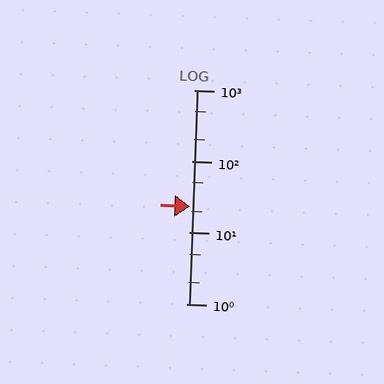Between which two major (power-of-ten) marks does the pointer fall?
The pointer is between 10 and 100.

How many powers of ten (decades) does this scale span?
The scale spans 3 decades, from 1 to 1000.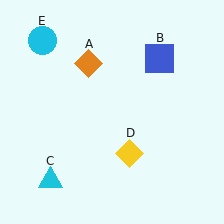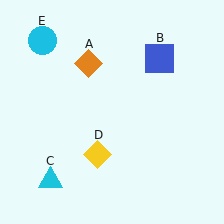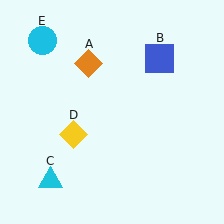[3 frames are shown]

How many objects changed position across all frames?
1 object changed position: yellow diamond (object D).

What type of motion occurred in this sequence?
The yellow diamond (object D) rotated clockwise around the center of the scene.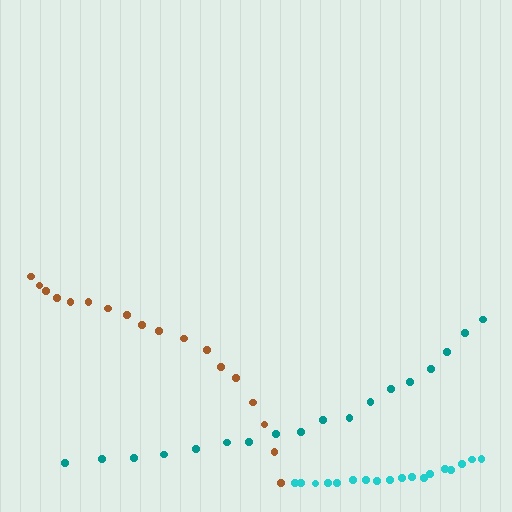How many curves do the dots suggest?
There are 3 distinct paths.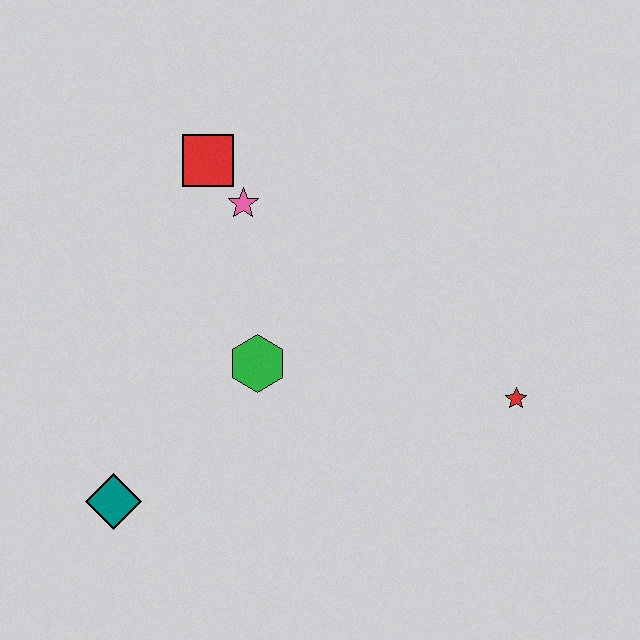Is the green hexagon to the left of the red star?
Yes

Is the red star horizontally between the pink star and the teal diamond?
No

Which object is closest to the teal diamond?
The green hexagon is closest to the teal diamond.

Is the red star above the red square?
No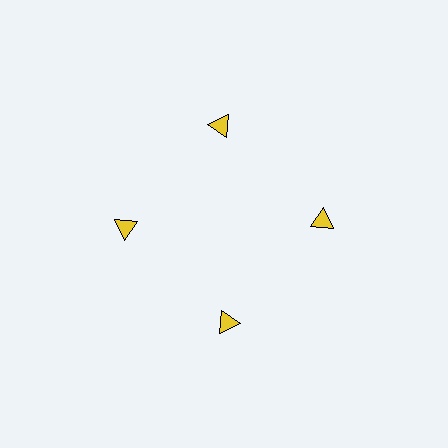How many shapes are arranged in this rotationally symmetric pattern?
There are 4 shapes, arranged in 4 groups of 1.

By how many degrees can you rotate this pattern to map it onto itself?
The pattern maps onto itself every 90 degrees of rotation.